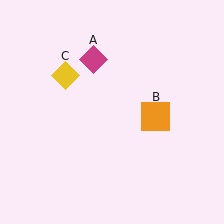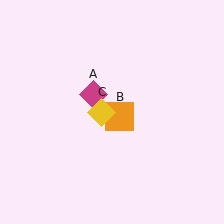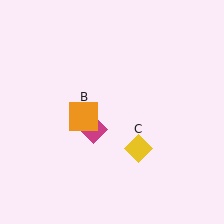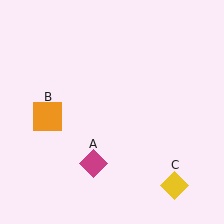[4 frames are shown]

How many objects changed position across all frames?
3 objects changed position: magenta diamond (object A), orange square (object B), yellow diamond (object C).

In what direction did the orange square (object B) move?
The orange square (object B) moved left.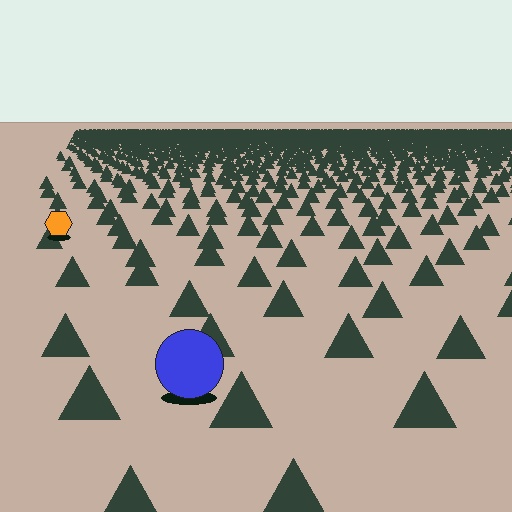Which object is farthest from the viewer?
The orange hexagon is farthest from the viewer. It appears smaller and the ground texture around it is denser.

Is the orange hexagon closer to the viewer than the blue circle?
No. The blue circle is closer — you can tell from the texture gradient: the ground texture is coarser near it.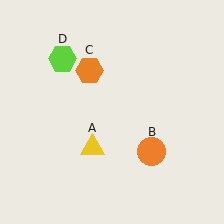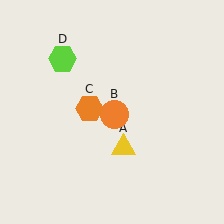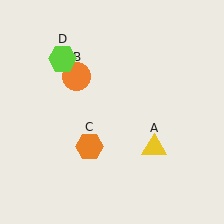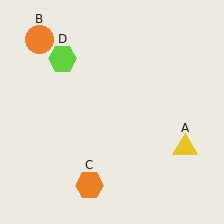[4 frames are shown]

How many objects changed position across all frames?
3 objects changed position: yellow triangle (object A), orange circle (object B), orange hexagon (object C).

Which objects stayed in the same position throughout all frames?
Lime hexagon (object D) remained stationary.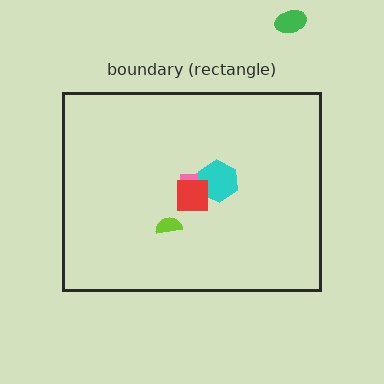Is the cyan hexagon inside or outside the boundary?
Inside.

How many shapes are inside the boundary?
4 inside, 1 outside.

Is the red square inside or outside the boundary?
Inside.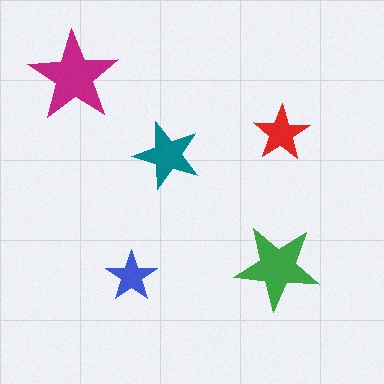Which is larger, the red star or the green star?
The green one.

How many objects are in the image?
There are 5 objects in the image.